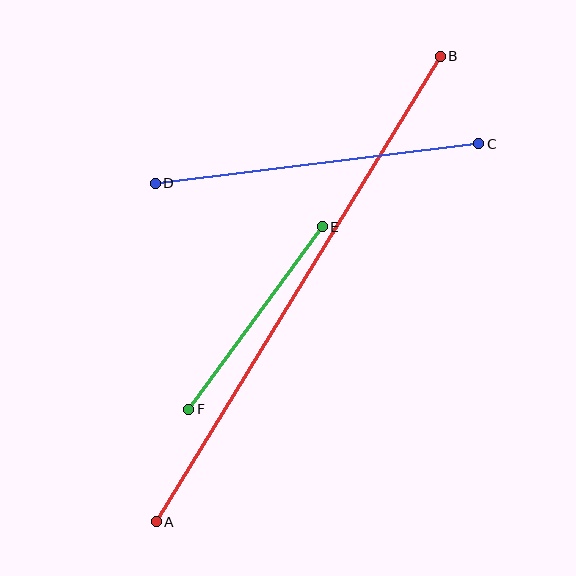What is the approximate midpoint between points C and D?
The midpoint is at approximately (317, 164) pixels.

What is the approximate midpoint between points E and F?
The midpoint is at approximately (256, 318) pixels.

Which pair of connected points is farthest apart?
Points A and B are farthest apart.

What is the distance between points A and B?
The distance is approximately 545 pixels.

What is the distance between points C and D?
The distance is approximately 326 pixels.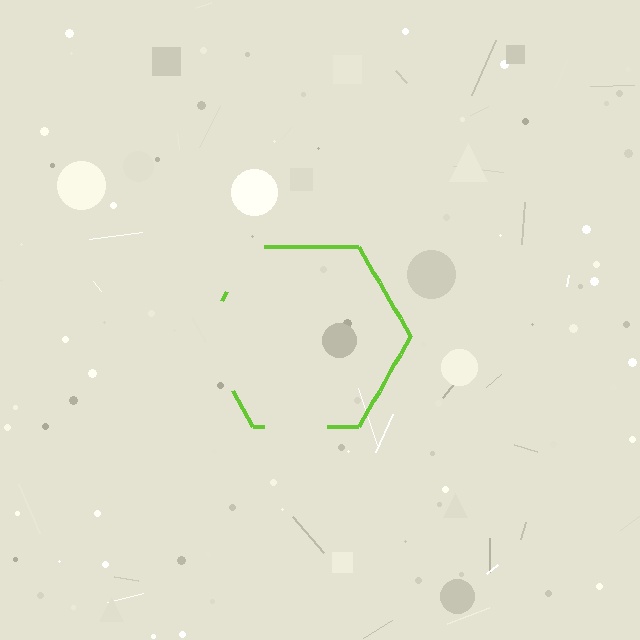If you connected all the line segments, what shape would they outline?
They would outline a hexagon.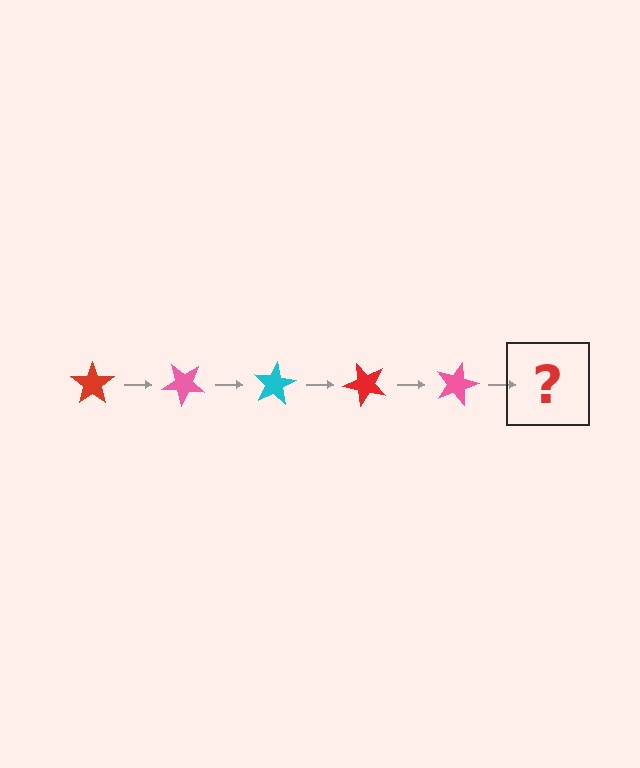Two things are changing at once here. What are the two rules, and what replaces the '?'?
The two rules are that it rotates 40 degrees each step and the color cycles through red, pink, and cyan. The '?' should be a cyan star, rotated 200 degrees from the start.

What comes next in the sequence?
The next element should be a cyan star, rotated 200 degrees from the start.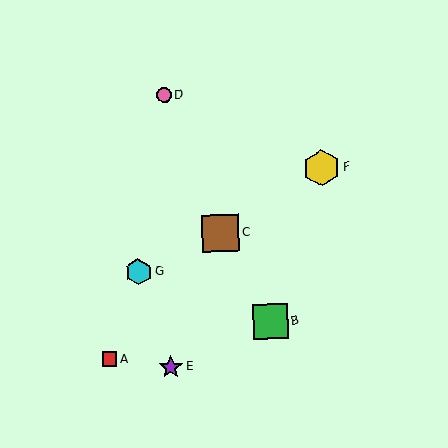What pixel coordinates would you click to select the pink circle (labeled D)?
Click at (164, 95) to select the pink circle D.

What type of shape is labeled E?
Shape E is a purple star.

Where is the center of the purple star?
The center of the purple star is at (171, 368).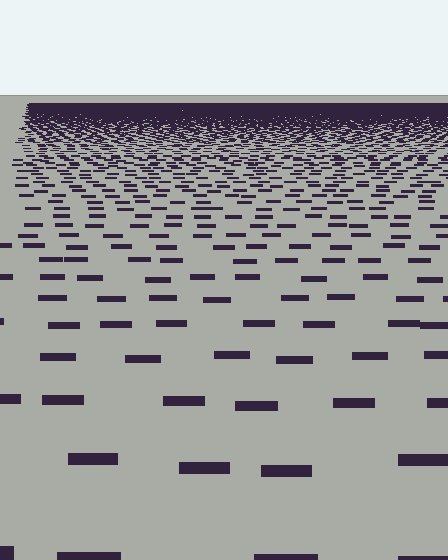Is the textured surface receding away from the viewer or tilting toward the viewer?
The surface is receding away from the viewer. Texture elements get smaller and denser toward the top.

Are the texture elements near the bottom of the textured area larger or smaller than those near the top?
Larger. Near the bottom, elements are closer to the viewer and appear at a bigger on-screen size.